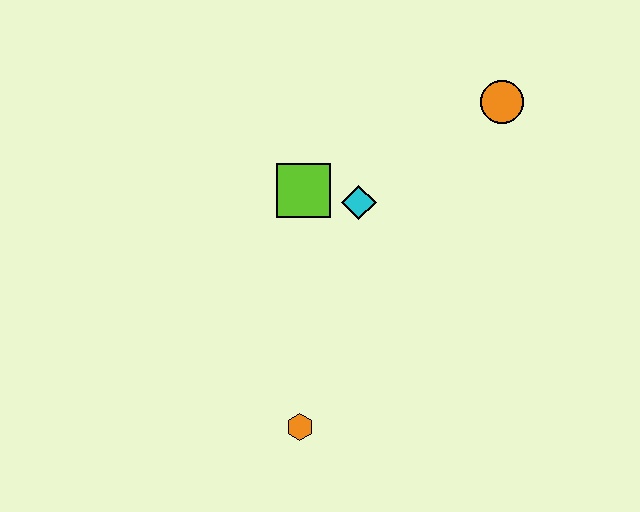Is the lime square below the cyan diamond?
No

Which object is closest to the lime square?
The cyan diamond is closest to the lime square.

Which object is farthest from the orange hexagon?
The orange circle is farthest from the orange hexagon.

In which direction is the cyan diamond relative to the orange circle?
The cyan diamond is to the left of the orange circle.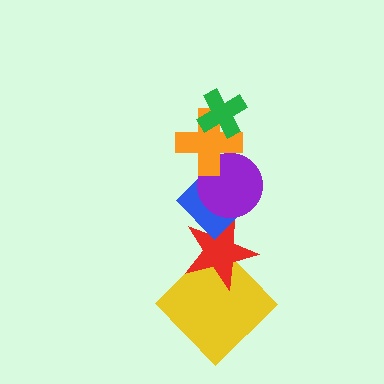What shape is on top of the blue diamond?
The purple circle is on top of the blue diamond.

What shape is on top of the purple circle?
The orange cross is on top of the purple circle.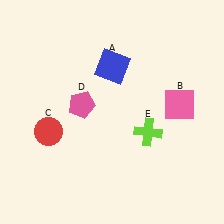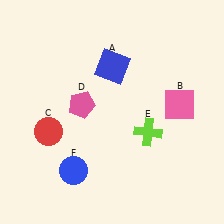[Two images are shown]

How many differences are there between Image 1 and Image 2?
There is 1 difference between the two images.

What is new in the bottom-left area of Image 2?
A blue circle (F) was added in the bottom-left area of Image 2.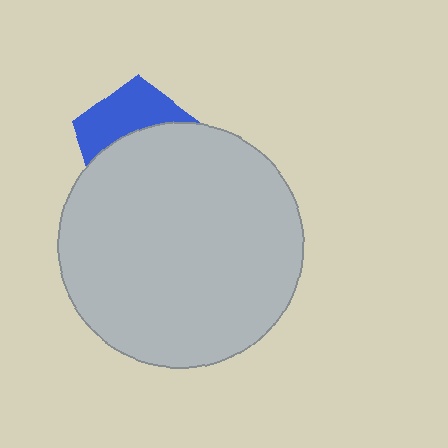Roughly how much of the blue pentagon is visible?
A small part of it is visible (roughly 41%).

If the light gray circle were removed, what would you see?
You would see the complete blue pentagon.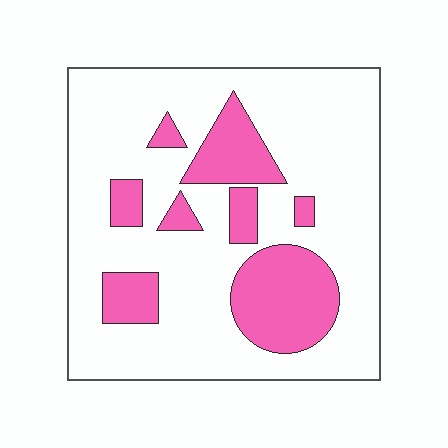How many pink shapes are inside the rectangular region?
8.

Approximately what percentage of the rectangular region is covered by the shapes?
Approximately 25%.